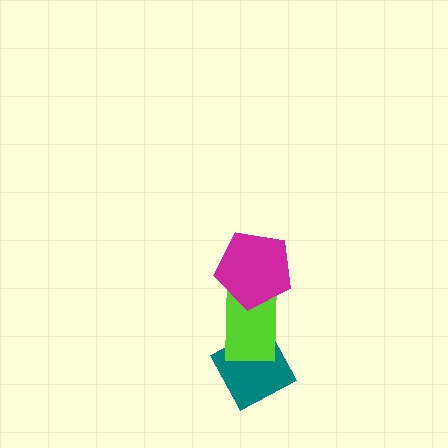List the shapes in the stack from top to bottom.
From top to bottom: the magenta pentagon, the lime rectangle, the teal diamond.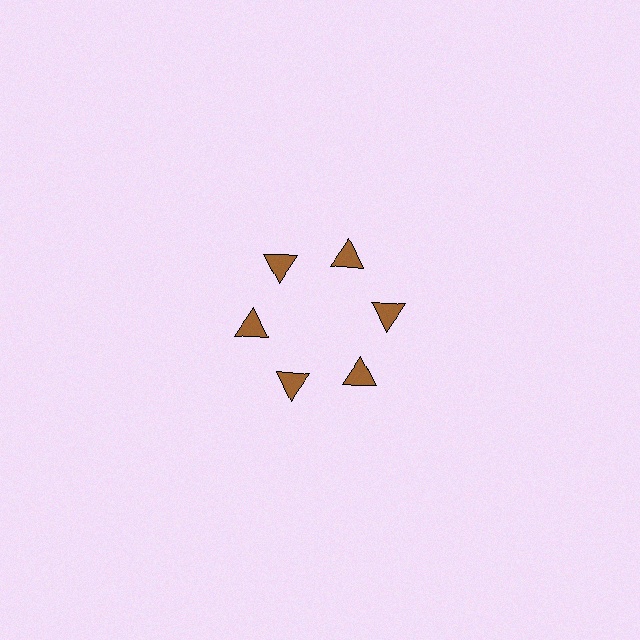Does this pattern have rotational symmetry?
Yes, this pattern has 6-fold rotational symmetry. It looks the same after rotating 60 degrees around the center.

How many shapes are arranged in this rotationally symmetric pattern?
There are 6 shapes, arranged in 6 groups of 1.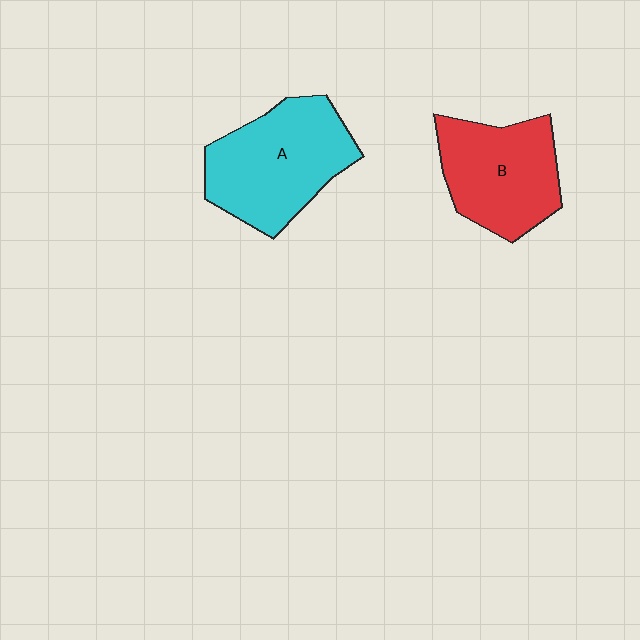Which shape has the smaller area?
Shape B (red).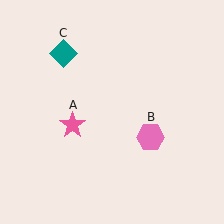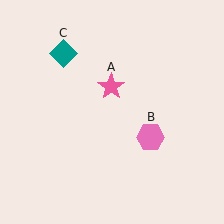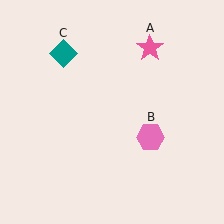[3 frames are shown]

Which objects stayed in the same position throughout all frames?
Pink hexagon (object B) and teal diamond (object C) remained stationary.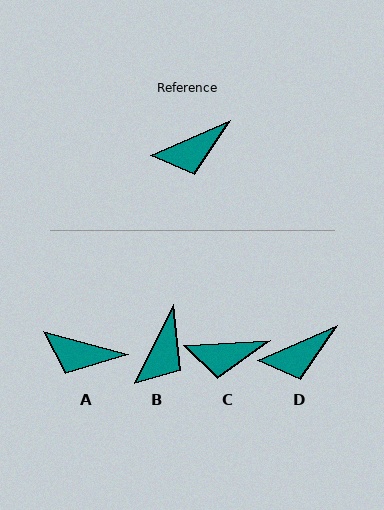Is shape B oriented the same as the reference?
No, it is off by about 40 degrees.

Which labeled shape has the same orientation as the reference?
D.